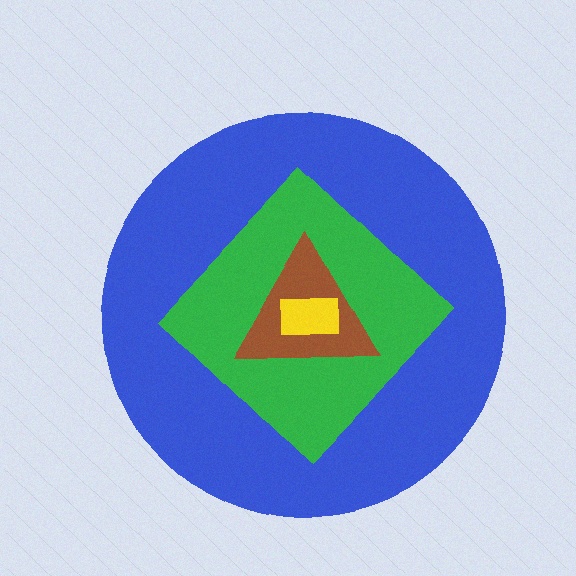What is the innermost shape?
The yellow rectangle.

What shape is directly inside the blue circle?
The green diamond.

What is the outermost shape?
The blue circle.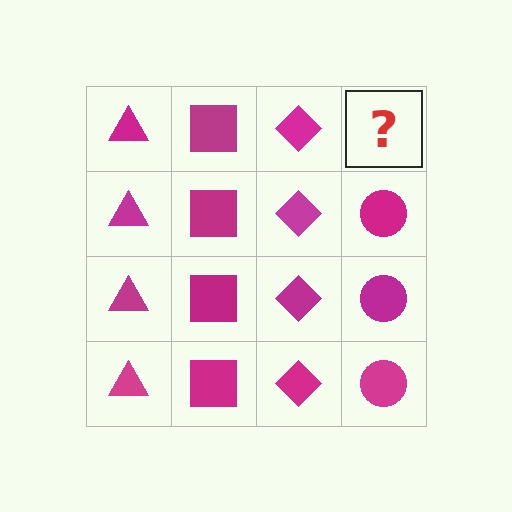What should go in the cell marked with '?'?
The missing cell should contain a magenta circle.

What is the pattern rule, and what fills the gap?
The rule is that each column has a consistent shape. The gap should be filled with a magenta circle.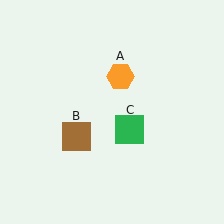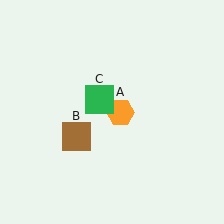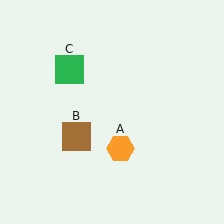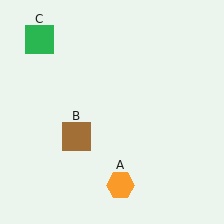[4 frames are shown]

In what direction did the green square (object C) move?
The green square (object C) moved up and to the left.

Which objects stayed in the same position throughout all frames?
Brown square (object B) remained stationary.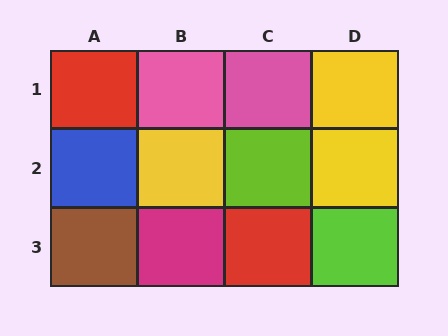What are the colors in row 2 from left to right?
Blue, yellow, lime, yellow.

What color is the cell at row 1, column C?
Pink.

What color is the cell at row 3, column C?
Red.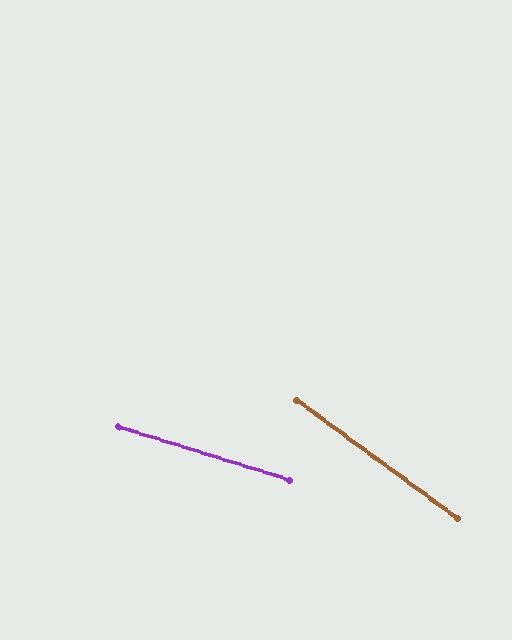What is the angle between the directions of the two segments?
Approximately 19 degrees.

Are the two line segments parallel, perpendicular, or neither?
Neither parallel nor perpendicular — they differ by about 19°.